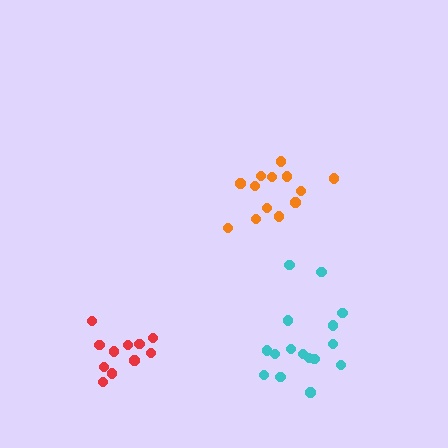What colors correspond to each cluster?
The clusters are colored: orange, cyan, red.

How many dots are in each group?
Group 1: 13 dots, Group 2: 16 dots, Group 3: 11 dots (40 total).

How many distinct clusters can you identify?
There are 3 distinct clusters.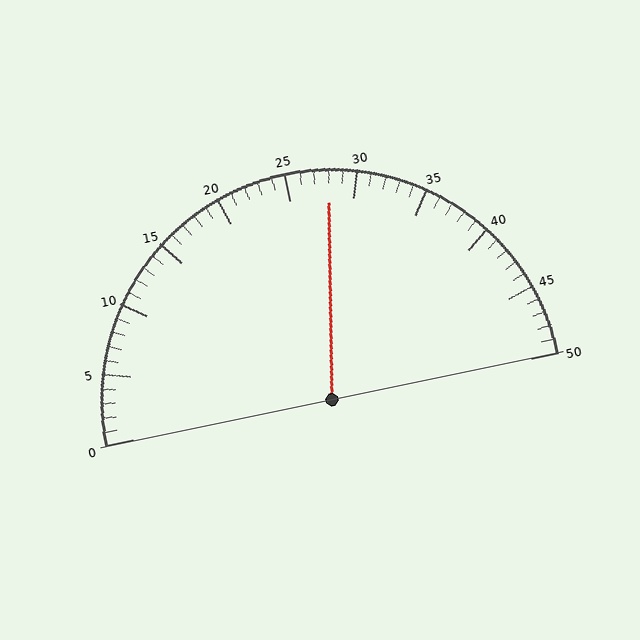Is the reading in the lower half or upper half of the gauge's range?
The reading is in the upper half of the range (0 to 50).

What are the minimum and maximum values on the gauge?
The gauge ranges from 0 to 50.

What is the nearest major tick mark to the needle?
The nearest major tick mark is 30.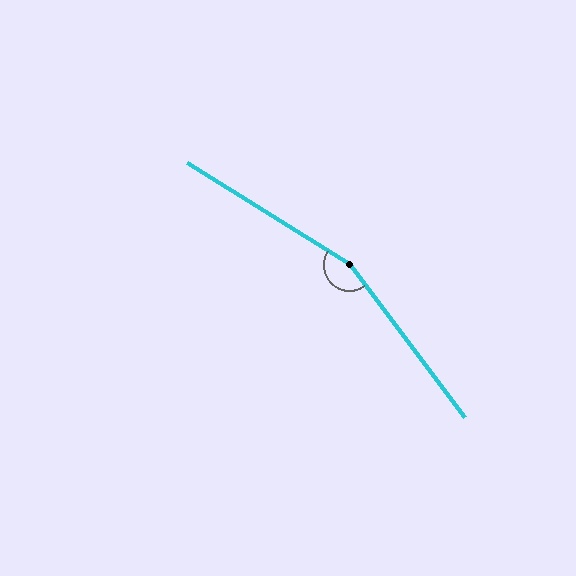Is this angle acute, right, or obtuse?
It is obtuse.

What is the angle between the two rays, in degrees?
Approximately 159 degrees.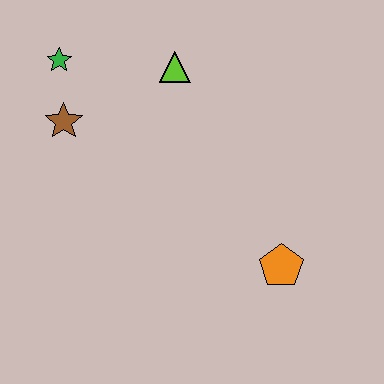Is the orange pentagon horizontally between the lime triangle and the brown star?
No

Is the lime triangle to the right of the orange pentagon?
No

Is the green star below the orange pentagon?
No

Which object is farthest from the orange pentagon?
The green star is farthest from the orange pentagon.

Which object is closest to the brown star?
The green star is closest to the brown star.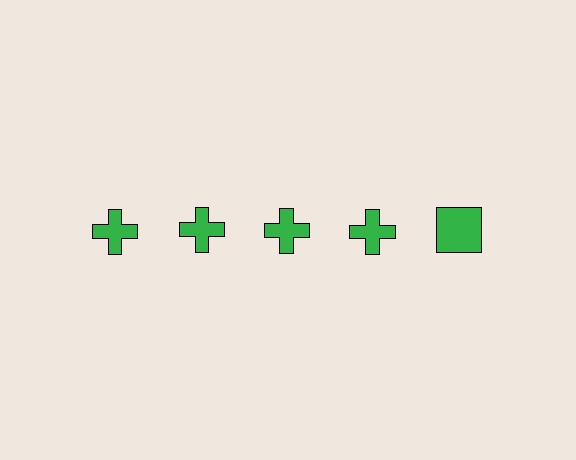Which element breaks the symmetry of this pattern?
The green square in the top row, rightmost column breaks the symmetry. All other shapes are green crosses.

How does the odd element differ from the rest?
It has a different shape: square instead of cross.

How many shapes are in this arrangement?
There are 5 shapes arranged in a grid pattern.